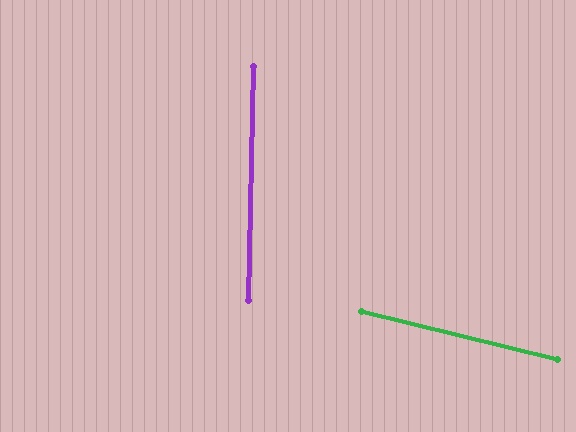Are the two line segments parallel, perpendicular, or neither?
Neither parallel nor perpendicular — they differ by about 77°.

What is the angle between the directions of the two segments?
Approximately 77 degrees.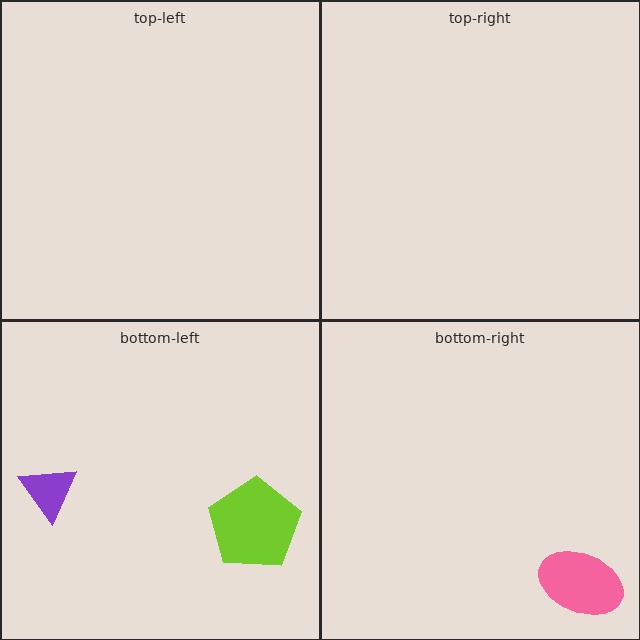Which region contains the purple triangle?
The bottom-left region.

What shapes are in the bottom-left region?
The purple triangle, the lime pentagon.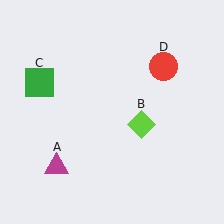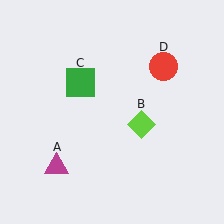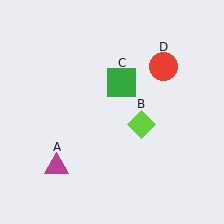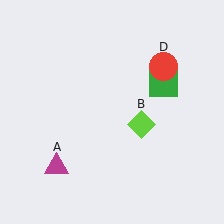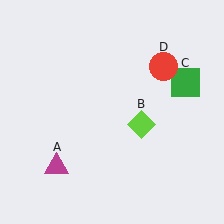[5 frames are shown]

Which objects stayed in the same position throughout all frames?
Magenta triangle (object A) and lime diamond (object B) and red circle (object D) remained stationary.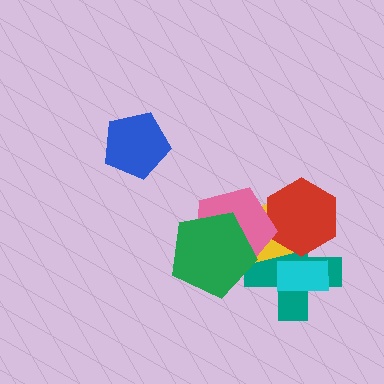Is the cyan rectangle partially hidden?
Yes, it is partially covered by another shape.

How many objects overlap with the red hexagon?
3 objects overlap with the red hexagon.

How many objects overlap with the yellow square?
5 objects overlap with the yellow square.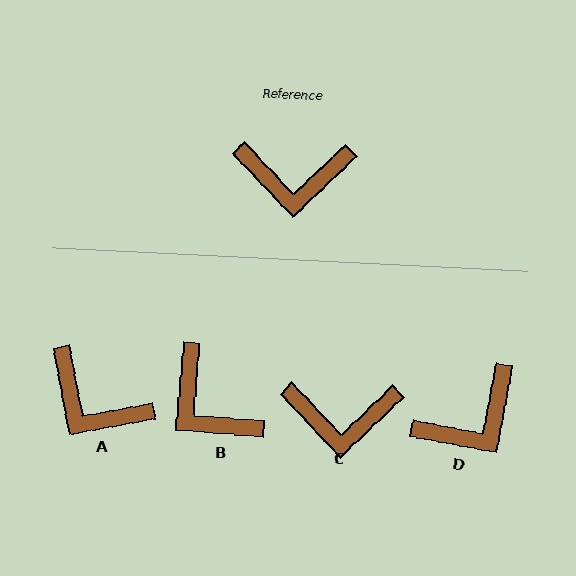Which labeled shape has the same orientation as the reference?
C.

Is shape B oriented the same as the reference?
No, it is off by about 49 degrees.